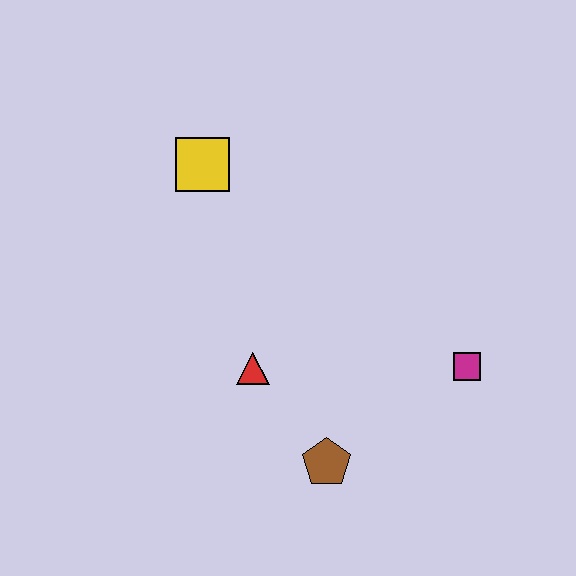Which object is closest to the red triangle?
The brown pentagon is closest to the red triangle.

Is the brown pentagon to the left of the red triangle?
No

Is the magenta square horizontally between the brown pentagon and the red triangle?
No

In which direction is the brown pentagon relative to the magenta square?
The brown pentagon is to the left of the magenta square.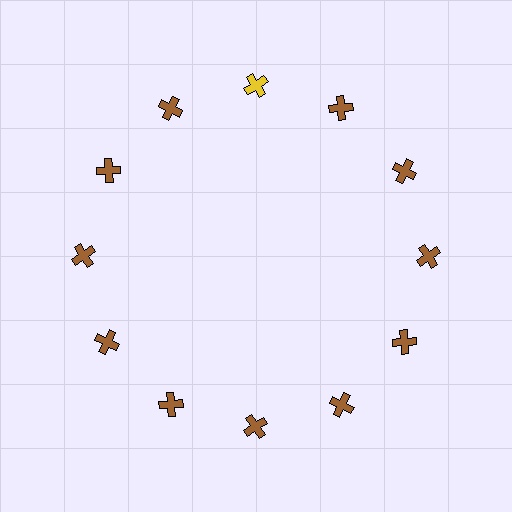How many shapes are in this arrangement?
There are 12 shapes arranged in a ring pattern.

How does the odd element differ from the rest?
It has a different color: yellow instead of brown.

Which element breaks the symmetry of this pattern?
The yellow cross at roughly the 12 o'clock position breaks the symmetry. All other shapes are brown crosses.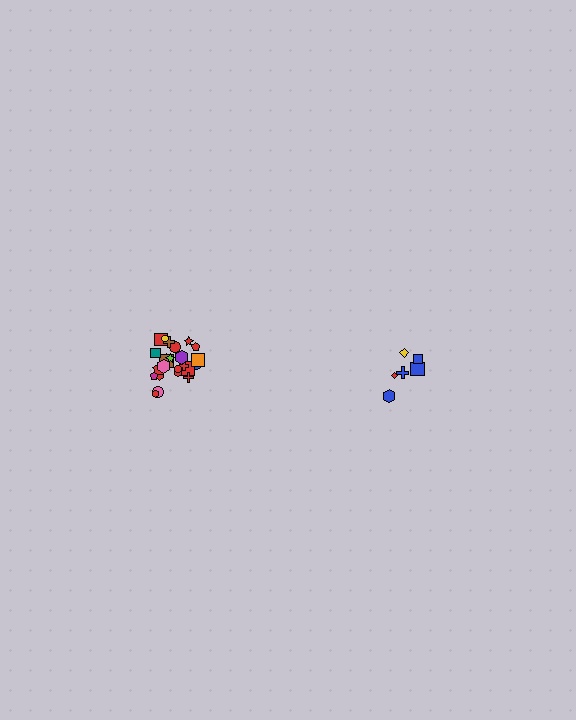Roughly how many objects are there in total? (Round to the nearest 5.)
Roughly 30 objects in total.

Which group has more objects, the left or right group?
The left group.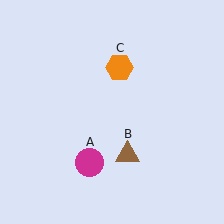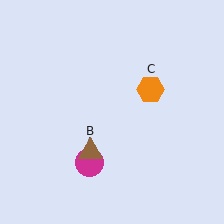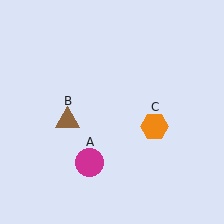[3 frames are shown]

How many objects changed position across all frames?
2 objects changed position: brown triangle (object B), orange hexagon (object C).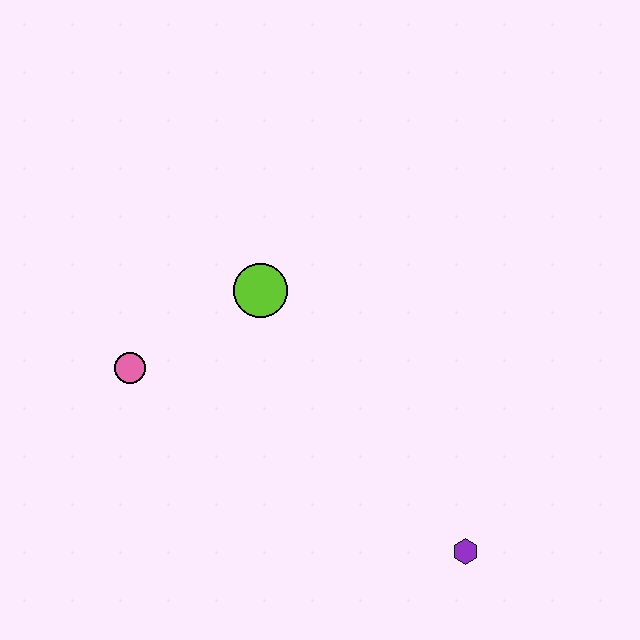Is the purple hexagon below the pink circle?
Yes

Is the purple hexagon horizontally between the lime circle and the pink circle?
No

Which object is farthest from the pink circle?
The purple hexagon is farthest from the pink circle.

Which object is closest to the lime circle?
The pink circle is closest to the lime circle.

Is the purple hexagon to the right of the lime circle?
Yes